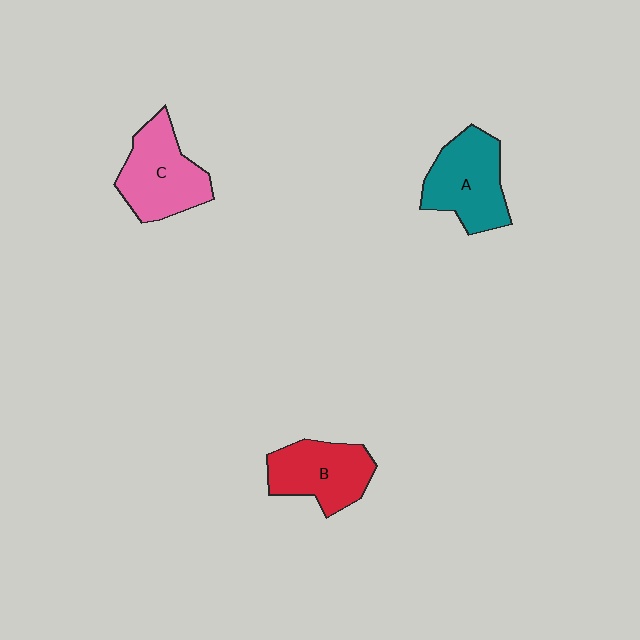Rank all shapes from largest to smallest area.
From largest to smallest: C (pink), A (teal), B (red).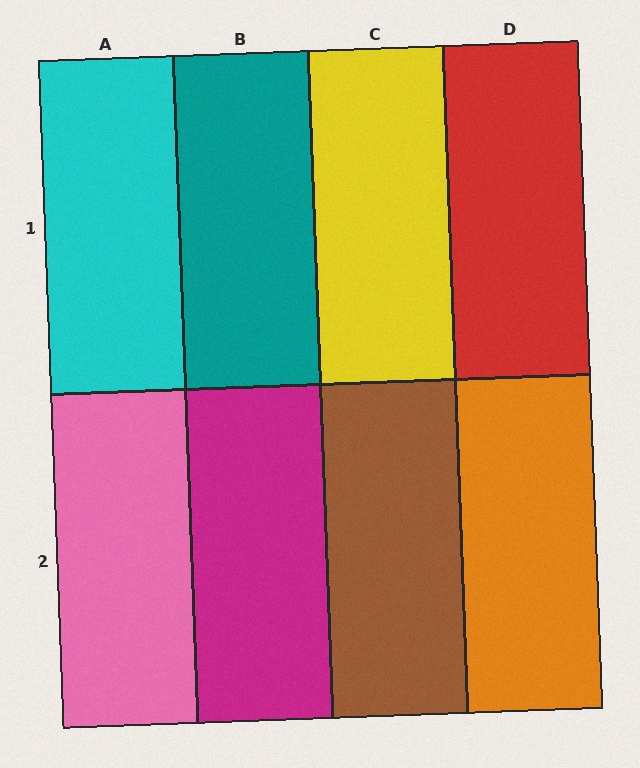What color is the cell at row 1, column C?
Yellow.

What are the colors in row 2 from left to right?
Pink, magenta, brown, orange.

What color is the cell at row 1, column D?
Red.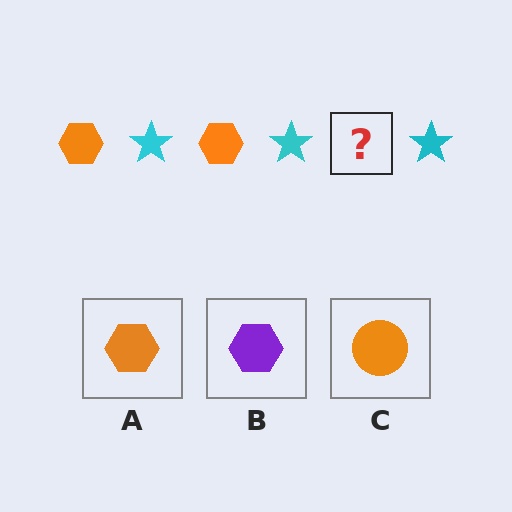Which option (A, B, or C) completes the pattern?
A.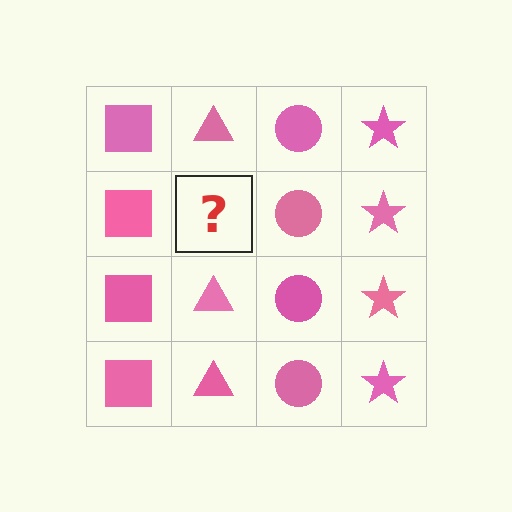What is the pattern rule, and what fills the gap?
The rule is that each column has a consistent shape. The gap should be filled with a pink triangle.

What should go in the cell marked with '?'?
The missing cell should contain a pink triangle.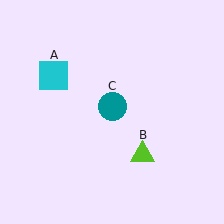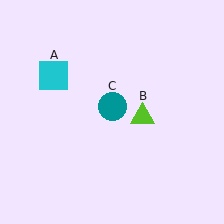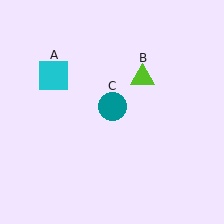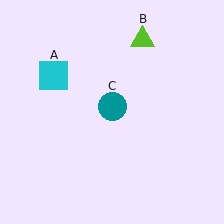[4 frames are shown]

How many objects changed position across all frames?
1 object changed position: lime triangle (object B).